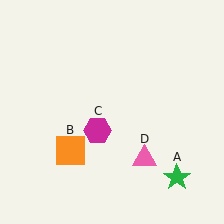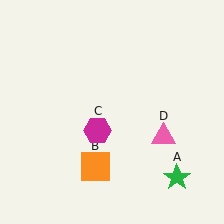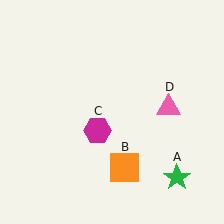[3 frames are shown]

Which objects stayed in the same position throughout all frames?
Green star (object A) and magenta hexagon (object C) remained stationary.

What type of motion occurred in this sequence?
The orange square (object B), pink triangle (object D) rotated counterclockwise around the center of the scene.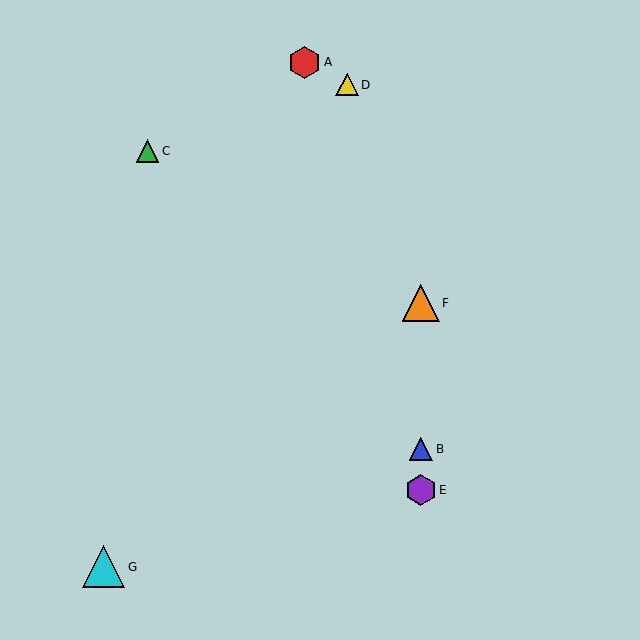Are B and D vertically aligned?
No, B is at x≈421 and D is at x≈347.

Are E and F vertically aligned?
Yes, both are at x≈421.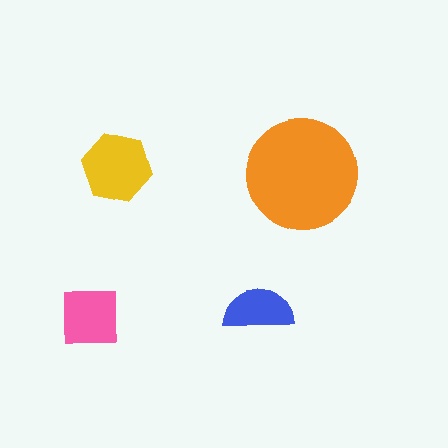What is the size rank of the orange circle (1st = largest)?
1st.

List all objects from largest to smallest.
The orange circle, the yellow hexagon, the pink square, the blue semicircle.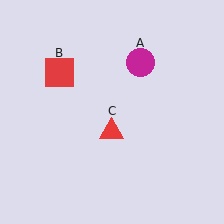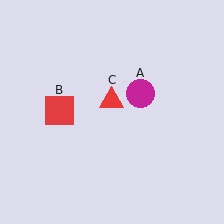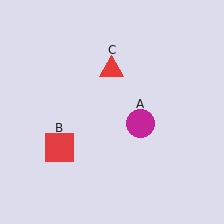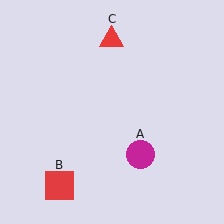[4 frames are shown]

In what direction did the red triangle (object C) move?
The red triangle (object C) moved up.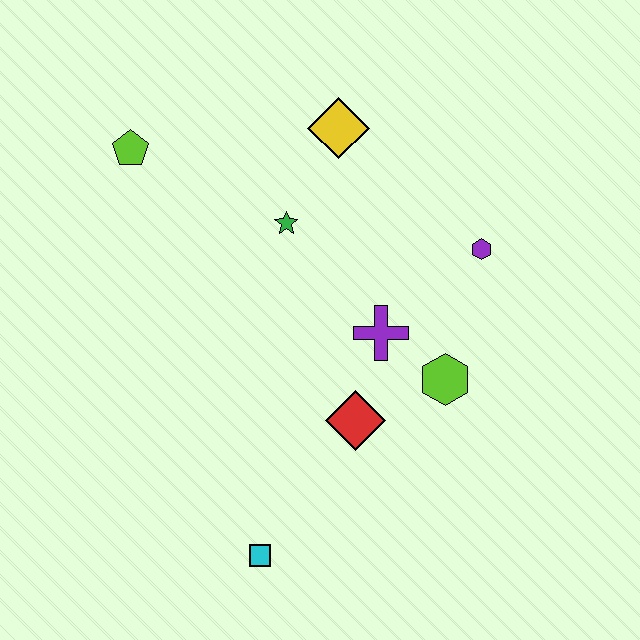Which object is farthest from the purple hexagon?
The cyan square is farthest from the purple hexagon.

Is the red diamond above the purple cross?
No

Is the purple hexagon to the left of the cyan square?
No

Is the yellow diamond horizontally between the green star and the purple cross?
Yes